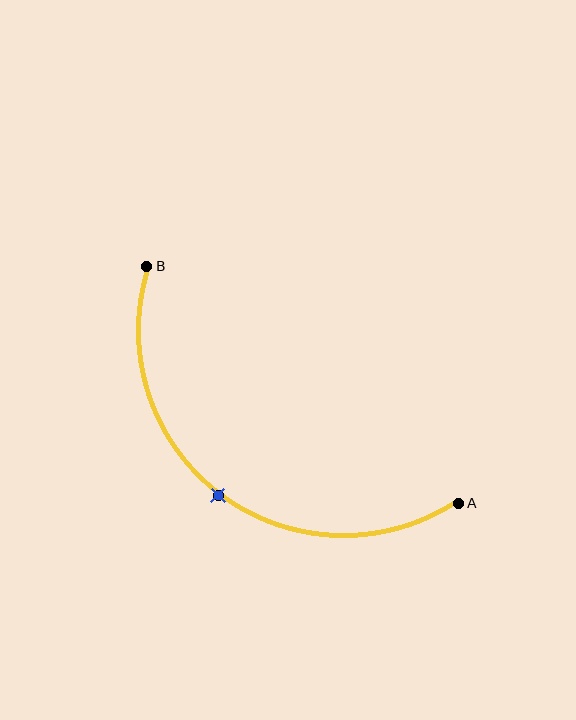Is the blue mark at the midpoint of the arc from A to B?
Yes. The blue mark lies on the arc at equal arc-length from both A and B — it is the arc midpoint.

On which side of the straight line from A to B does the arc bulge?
The arc bulges below and to the left of the straight line connecting A and B.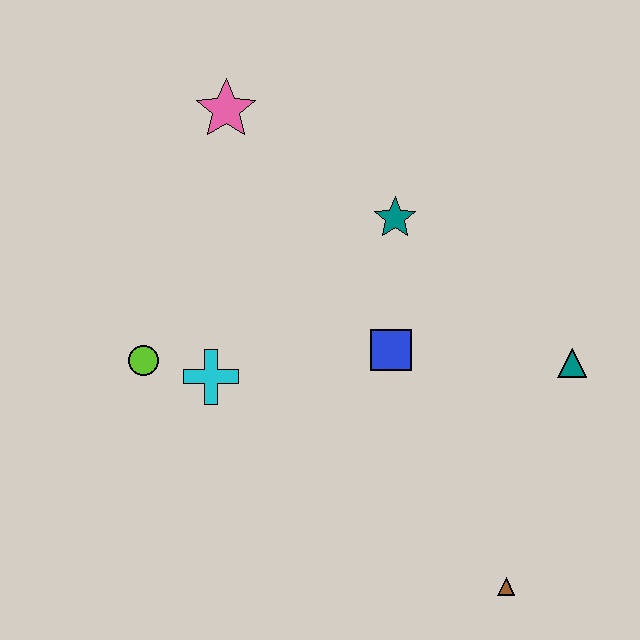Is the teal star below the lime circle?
No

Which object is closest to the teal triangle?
The blue square is closest to the teal triangle.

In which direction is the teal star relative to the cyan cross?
The teal star is to the right of the cyan cross.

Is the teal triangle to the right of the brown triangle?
Yes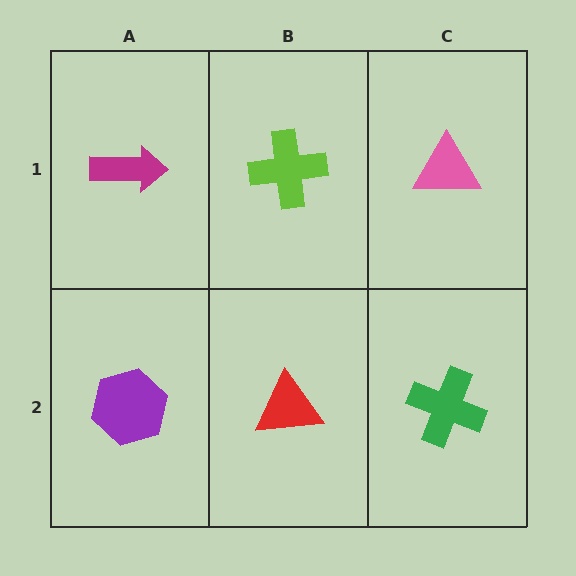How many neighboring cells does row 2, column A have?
2.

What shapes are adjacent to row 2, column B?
A lime cross (row 1, column B), a purple hexagon (row 2, column A), a green cross (row 2, column C).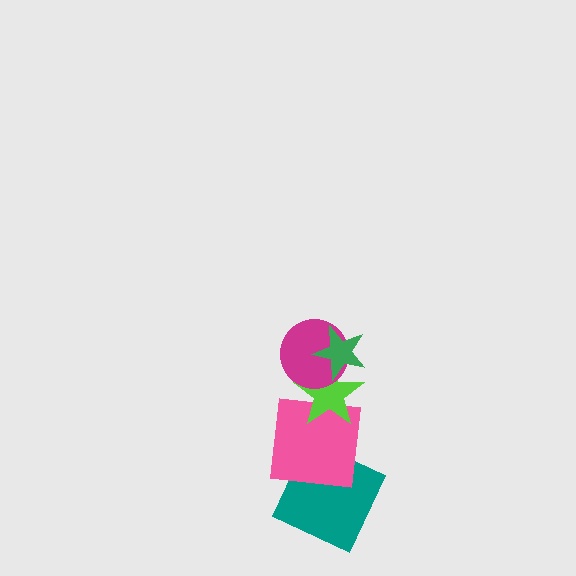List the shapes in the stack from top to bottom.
From top to bottom: the green star, the magenta circle, the lime star, the pink square, the teal square.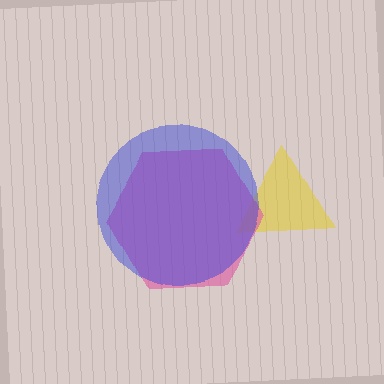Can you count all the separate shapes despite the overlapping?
Yes, there are 3 separate shapes.